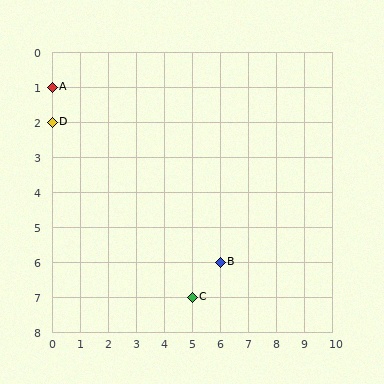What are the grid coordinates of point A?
Point A is at grid coordinates (0, 1).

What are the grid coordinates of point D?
Point D is at grid coordinates (0, 2).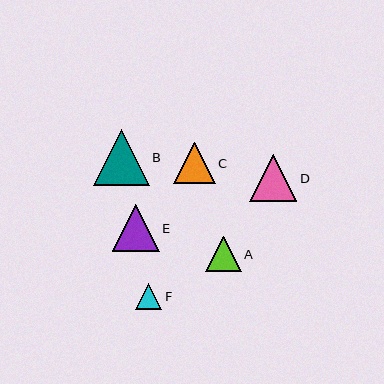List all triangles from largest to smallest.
From largest to smallest: B, E, D, C, A, F.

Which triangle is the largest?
Triangle B is the largest with a size of approximately 56 pixels.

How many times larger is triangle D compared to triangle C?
Triangle D is approximately 1.1 times the size of triangle C.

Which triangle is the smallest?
Triangle F is the smallest with a size of approximately 26 pixels.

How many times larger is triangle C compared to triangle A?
Triangle C is approximately 1.2 times the size of triangle A.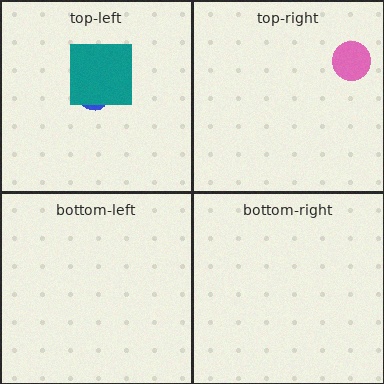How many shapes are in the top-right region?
1.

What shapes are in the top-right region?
The pink circle.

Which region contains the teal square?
The top-left region.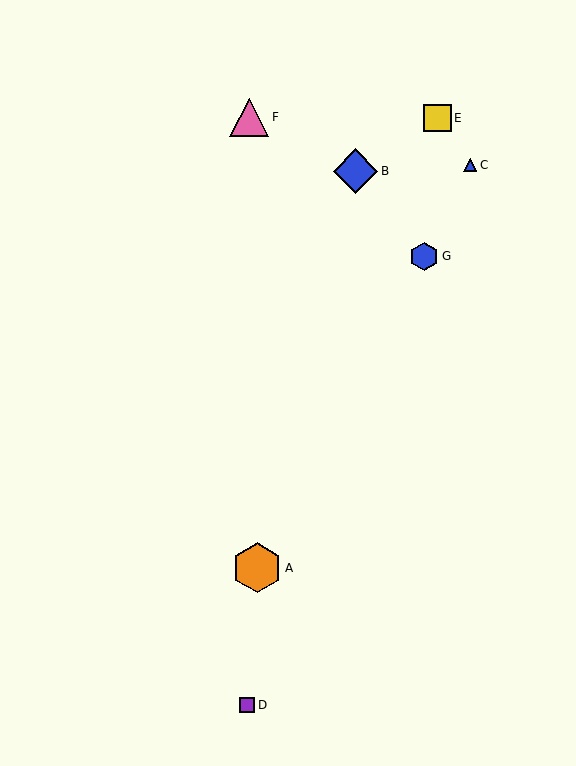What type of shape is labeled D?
Shape D is a purple square.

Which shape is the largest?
The orange hexagon (labeled A) is the largest.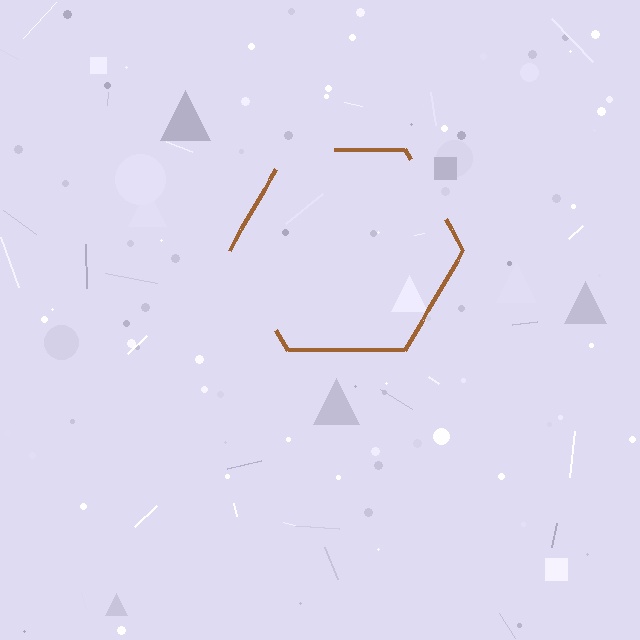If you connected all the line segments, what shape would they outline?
They would outline a hexagon.